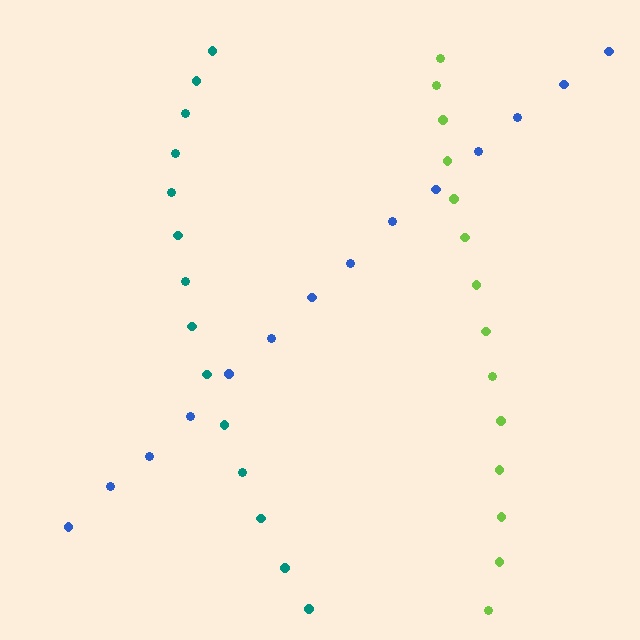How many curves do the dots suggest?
There are 3 distinct paths.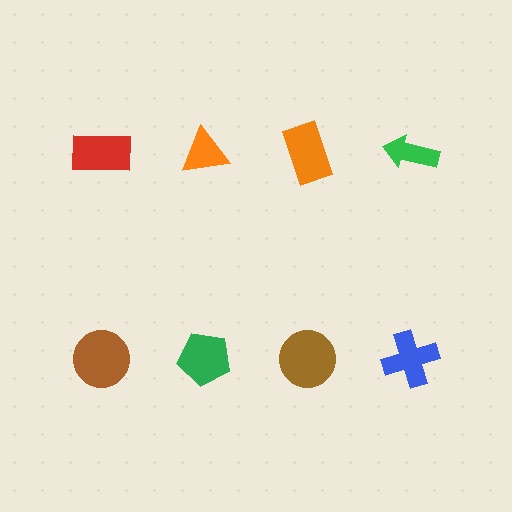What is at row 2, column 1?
A brown circle.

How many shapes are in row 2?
4 shapes.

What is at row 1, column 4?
A green arrow.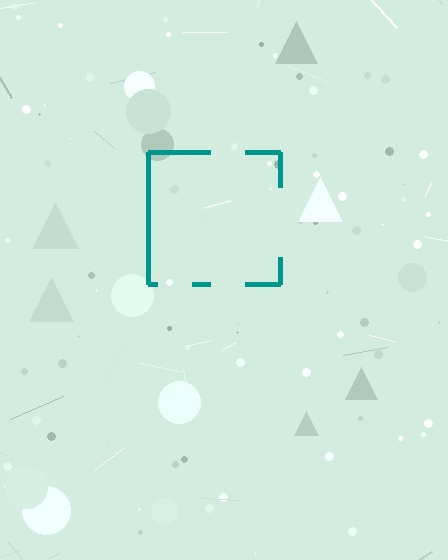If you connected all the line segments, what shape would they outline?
They would outline a square.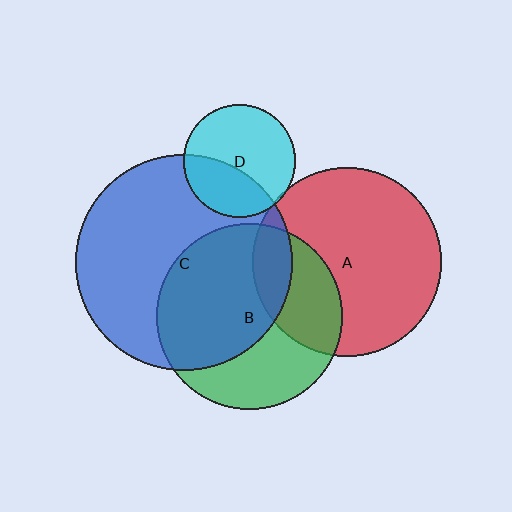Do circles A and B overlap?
Yes.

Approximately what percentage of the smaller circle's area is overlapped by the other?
Approximately 30%.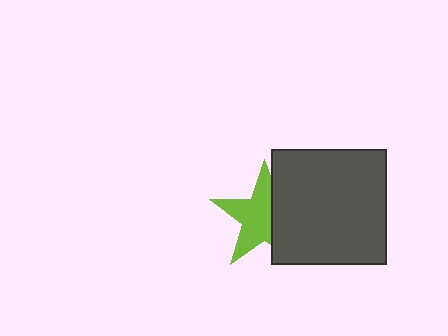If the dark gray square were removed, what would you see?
You would see the complete lime star.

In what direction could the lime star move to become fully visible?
The lime star could move left. That would shift it out from behind the dark gray square entirely.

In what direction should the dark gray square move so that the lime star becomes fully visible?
The dark gray square should move right. That is the shortest direction to clear the overlap and leave the lime star fully visible.